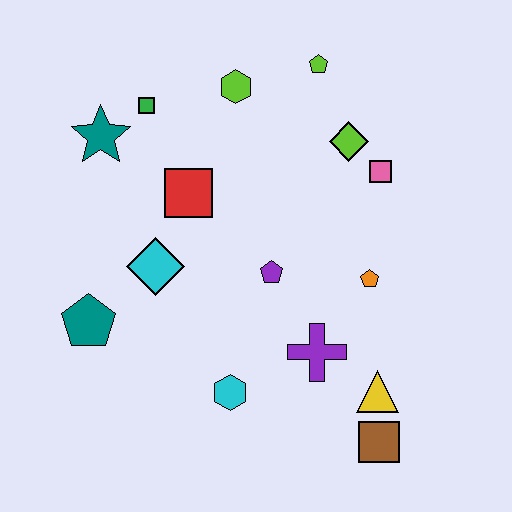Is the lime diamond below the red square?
No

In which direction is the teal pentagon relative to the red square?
The teal pentagon is below the red square.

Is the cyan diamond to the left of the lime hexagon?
Yes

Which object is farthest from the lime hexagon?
The brown square is farthest from the lime hexagon.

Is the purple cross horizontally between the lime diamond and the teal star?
Yes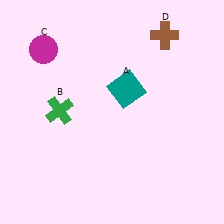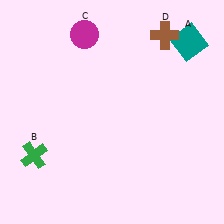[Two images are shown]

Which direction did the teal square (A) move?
The teal square (A) moved right.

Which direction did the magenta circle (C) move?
The magenta circle (C) moved right.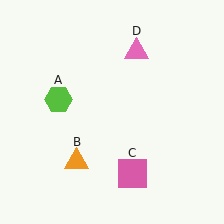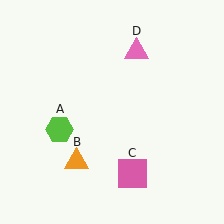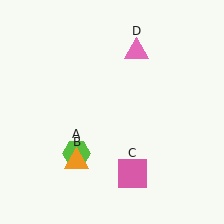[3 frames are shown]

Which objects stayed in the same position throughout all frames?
Orange triangle (object B) and pink square (object C) and pink triangle (object D) remained stationary.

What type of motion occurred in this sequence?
The lime hexagon (object A) rotated counterclockwise around the center of the scene.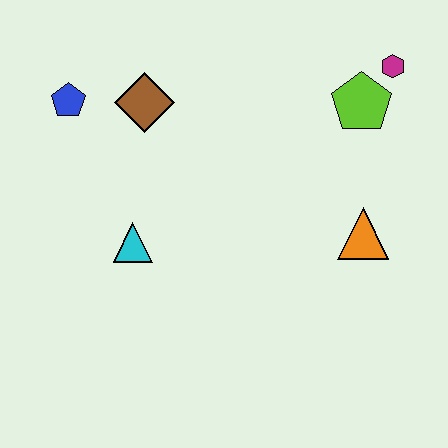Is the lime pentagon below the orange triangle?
No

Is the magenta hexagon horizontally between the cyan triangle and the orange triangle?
No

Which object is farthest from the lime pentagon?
The blue pentagon is farthest from the lime pentagon.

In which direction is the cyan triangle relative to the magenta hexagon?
The cyan triangle is to the left of the magenta hexagon.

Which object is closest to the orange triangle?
The lime pentagon is closest to the orange triangle.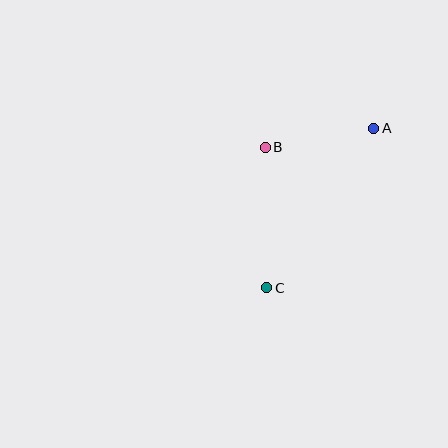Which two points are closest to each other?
Points A and B are closest to each other.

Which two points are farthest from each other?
Points A and C are farthest from each other.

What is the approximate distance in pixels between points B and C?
The distance between B and C is approximately 141 pixels.